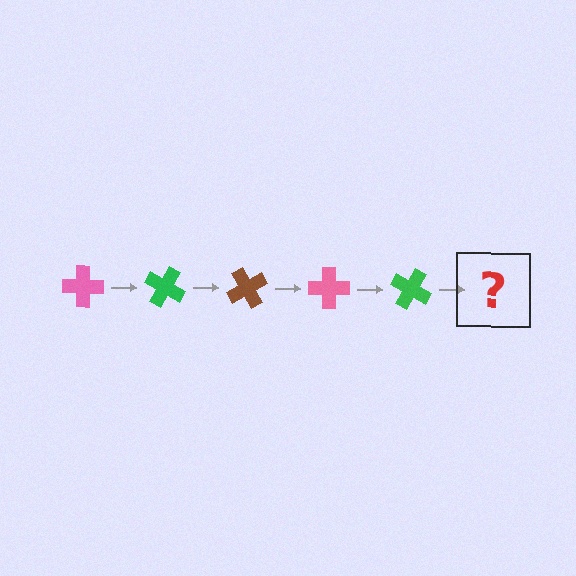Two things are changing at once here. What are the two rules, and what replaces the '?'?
The two rules are that it rotates 30 degrees each step and the color cycles through pink, green, and brown. The '?' should be a brown cross, rotated 150 degrees from the start.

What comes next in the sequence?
The next element should be a brown cross, rotated 150 degrees from the start.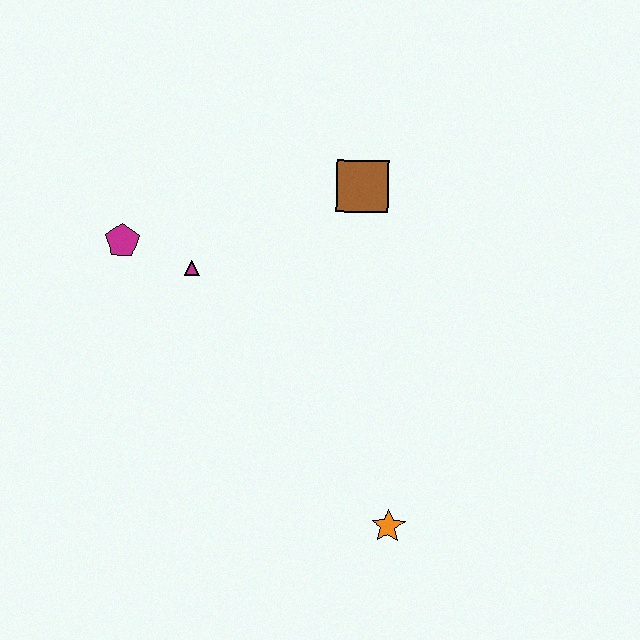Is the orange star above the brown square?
No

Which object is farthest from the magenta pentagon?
The orange star is farthest from the magenta pentagon.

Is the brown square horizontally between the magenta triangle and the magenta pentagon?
No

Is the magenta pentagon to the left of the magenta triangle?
Yes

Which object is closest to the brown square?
The magenta triangle is closest to the brown square.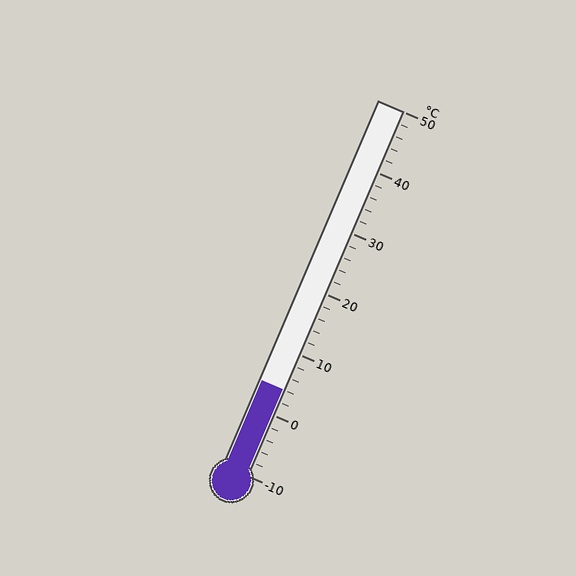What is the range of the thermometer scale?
The thermometer scale ranges from -10°C to 50°C.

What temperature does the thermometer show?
The thermometer shows approximately 4°C.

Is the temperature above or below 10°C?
The temperature is below 10°C.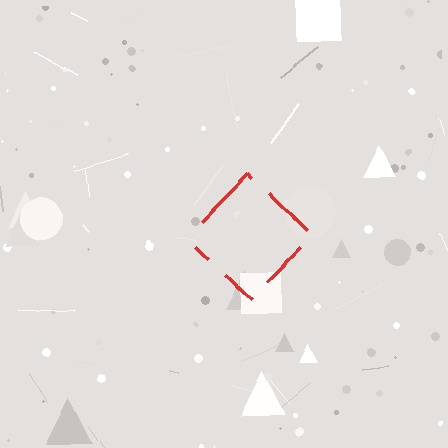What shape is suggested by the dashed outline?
The dashed outline suggests a diamond.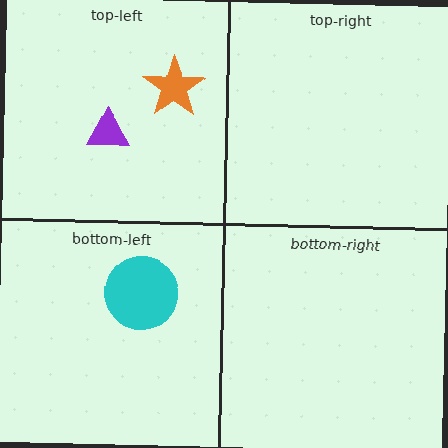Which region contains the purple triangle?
The top-left region.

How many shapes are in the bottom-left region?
1.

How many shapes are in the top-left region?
2.